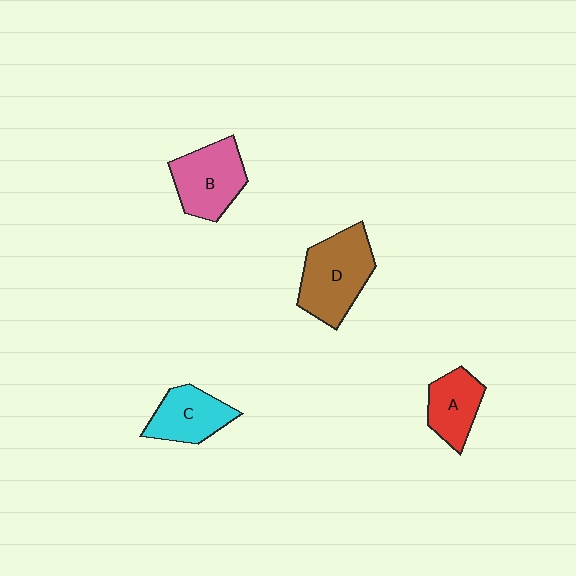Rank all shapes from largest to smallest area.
From largest to smallest: D (brown), B (pink), C (cyan), A (red).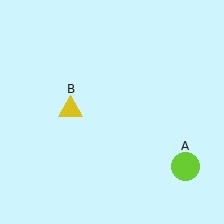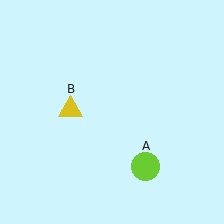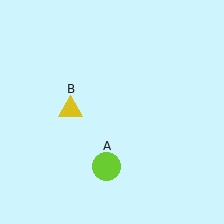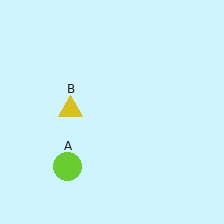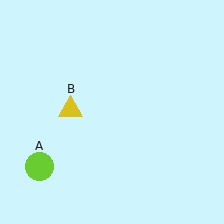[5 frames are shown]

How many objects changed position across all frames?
1 object changed position: lime circle (object A).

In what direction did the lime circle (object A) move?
The lime circle (object A) moved left.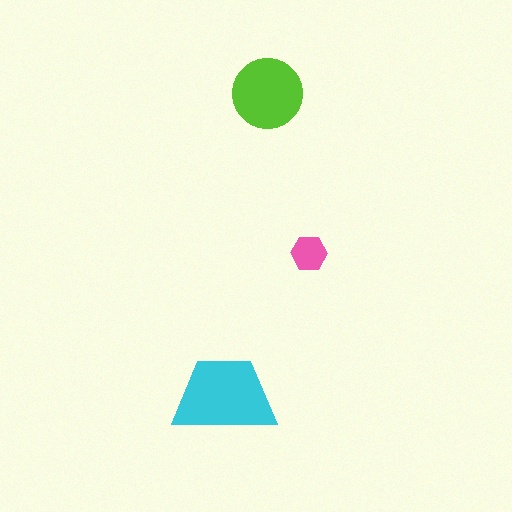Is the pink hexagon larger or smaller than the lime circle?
Smaller.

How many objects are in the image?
There are 3 objects in the image.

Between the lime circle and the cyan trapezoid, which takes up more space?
The cyan trapezoid.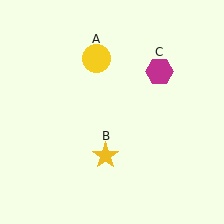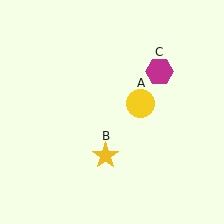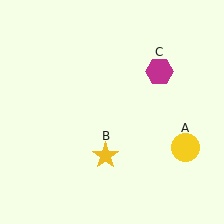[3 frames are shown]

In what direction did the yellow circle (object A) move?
The yellow circle (object A) moved down and to the right.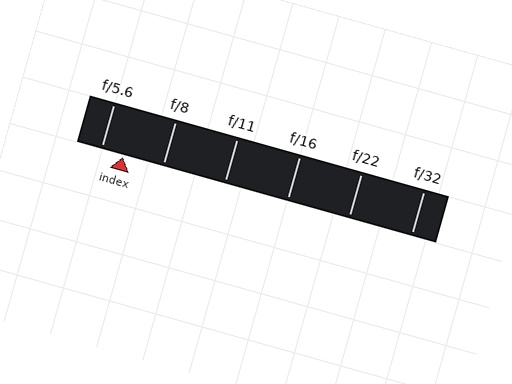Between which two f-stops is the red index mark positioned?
The index mark is between f/5.6 and f/8.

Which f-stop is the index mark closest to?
The index mark is closest to f/5.6.